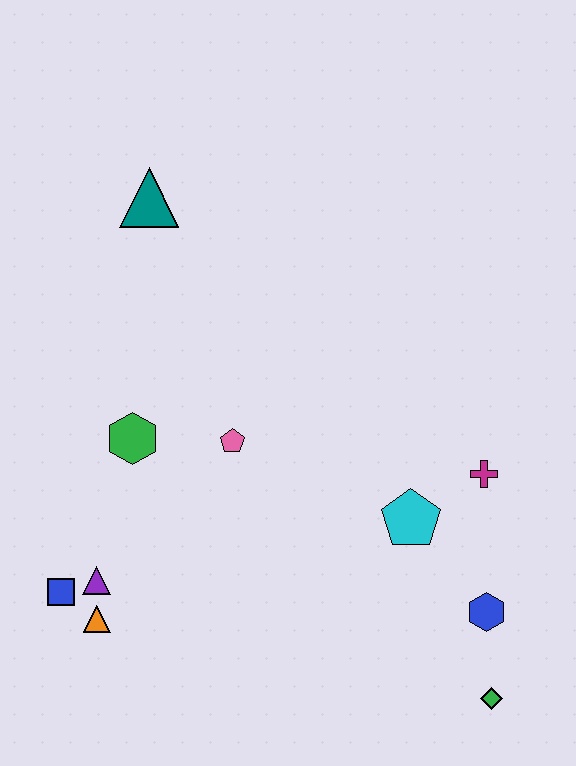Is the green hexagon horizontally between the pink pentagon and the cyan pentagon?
No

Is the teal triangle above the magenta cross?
Yes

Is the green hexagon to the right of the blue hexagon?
No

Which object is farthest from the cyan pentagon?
The teal triangle is farthest from the cyan pentagon.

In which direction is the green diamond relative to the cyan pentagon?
The green diamond is below the cyan pentagon.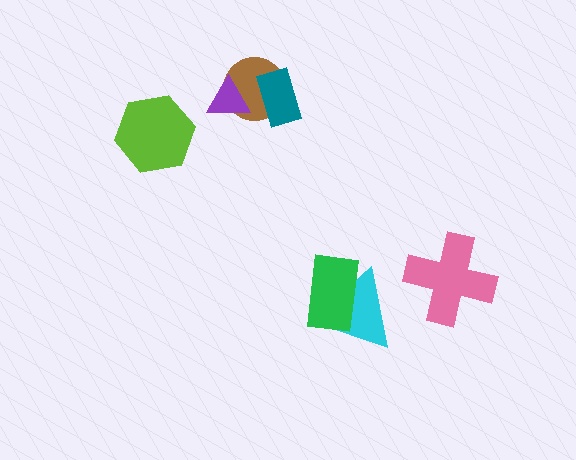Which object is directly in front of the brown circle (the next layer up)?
The purple triangle is directly in front of the brown circle.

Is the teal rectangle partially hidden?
No, no other shape covers it.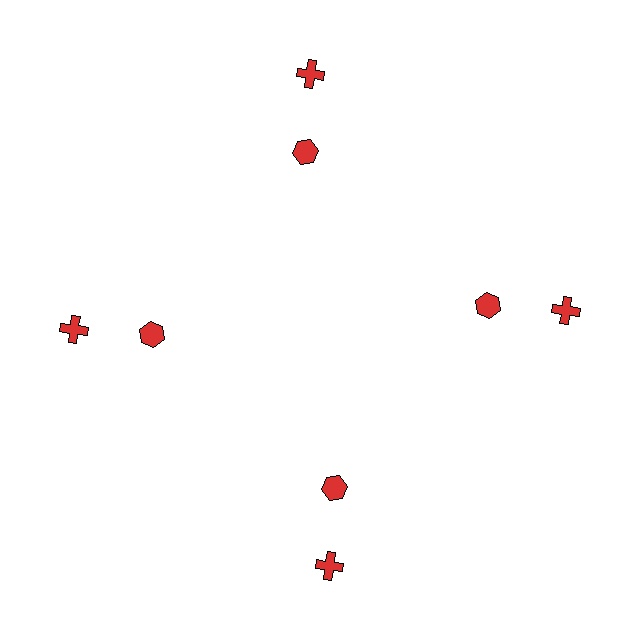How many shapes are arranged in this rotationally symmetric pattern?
There are 8 shapes, arranged in 4 groups of 2.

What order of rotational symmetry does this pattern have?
This pattern has 4-fold rotational symmetry.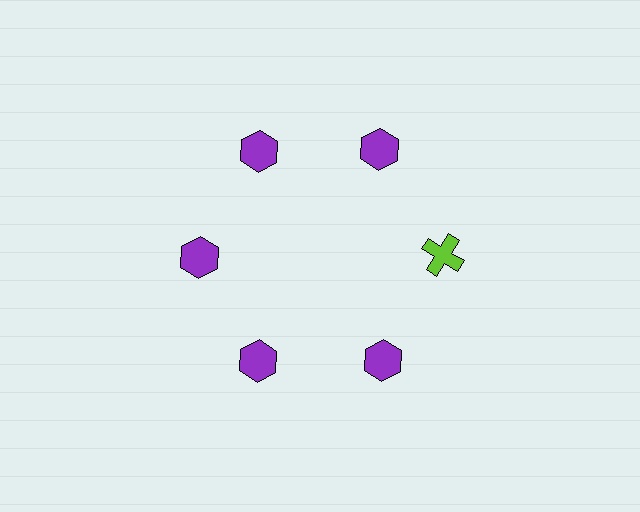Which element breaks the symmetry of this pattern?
The lime cross at roughly the 3 o'clock position breaks the symmetry. All other shapes are purple hexagons.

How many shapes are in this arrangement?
There are 6 shapes arranged in a ring pattern.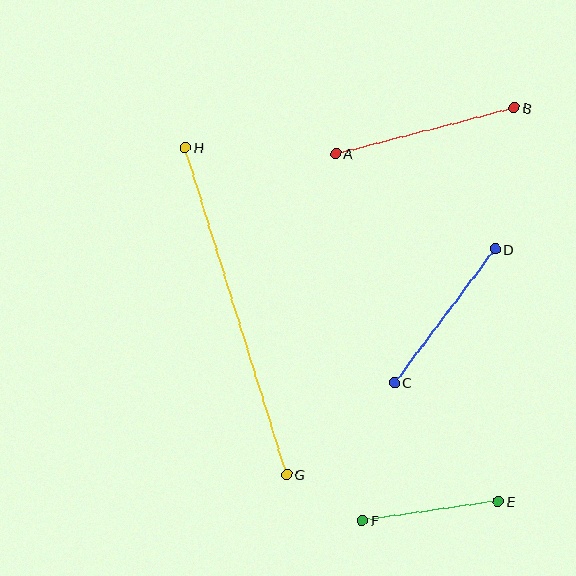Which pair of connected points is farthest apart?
Points G and H are farthest apart.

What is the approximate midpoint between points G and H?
The midpoint is at approximately (236, 311) pixels.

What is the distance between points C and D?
The distance is approximately 167 pixels.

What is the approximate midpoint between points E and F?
The midpoint is at approximately (430, 511) pixels.